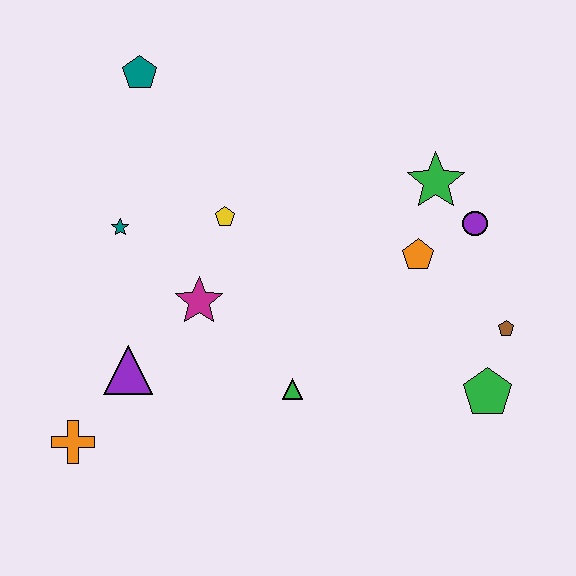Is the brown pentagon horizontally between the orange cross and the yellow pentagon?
No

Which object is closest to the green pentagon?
The brown pentagon is closest to the green pentagon.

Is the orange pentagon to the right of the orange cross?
Yes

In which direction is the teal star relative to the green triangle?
The teal star is to the left of the green triangle.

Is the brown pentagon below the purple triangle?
No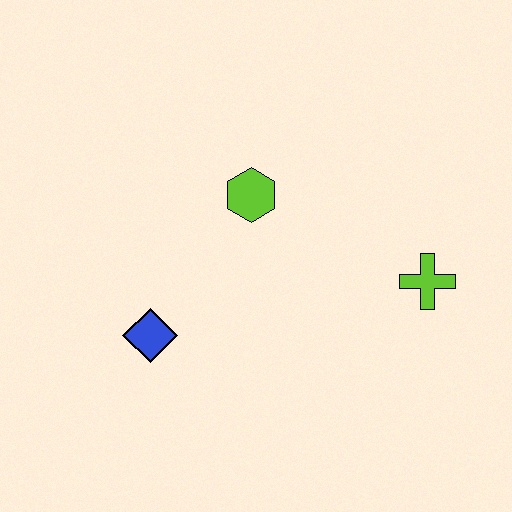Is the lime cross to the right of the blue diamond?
Yes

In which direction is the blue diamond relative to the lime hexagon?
The blue diamond is below the lime hexagon.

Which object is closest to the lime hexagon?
The blue diamond is closest to the lime hexagon.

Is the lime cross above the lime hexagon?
No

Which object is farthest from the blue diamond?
The lime cross is farthest from the blue diamond.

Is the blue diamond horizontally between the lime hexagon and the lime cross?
No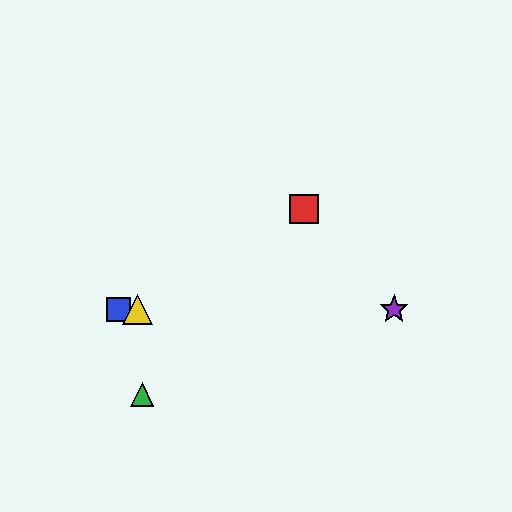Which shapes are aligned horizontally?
The blue square, the yellow triangle, the purple star are aligned horizontally.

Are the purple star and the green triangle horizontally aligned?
No, the purple star is at y≈309 and the green triangle is at y≈394.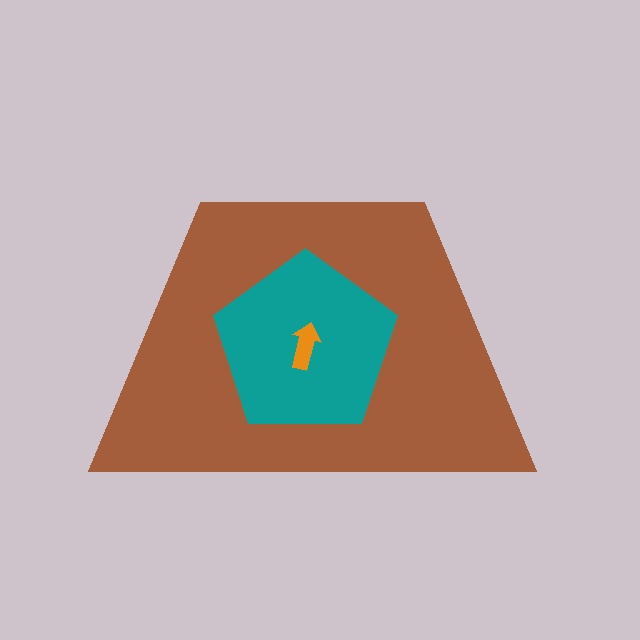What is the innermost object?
The orange arrow.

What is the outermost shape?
The brown trapezoid.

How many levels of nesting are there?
3.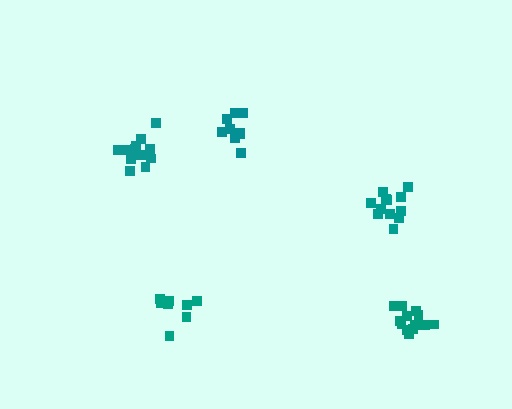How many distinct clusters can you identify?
There are 5 distinct clusters.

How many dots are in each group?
Group 1: 13 dots, Group 2: 12 dots, Group 3: 9 dots, Group 4: 12 dots, Group 5: 10 dots (56 total).